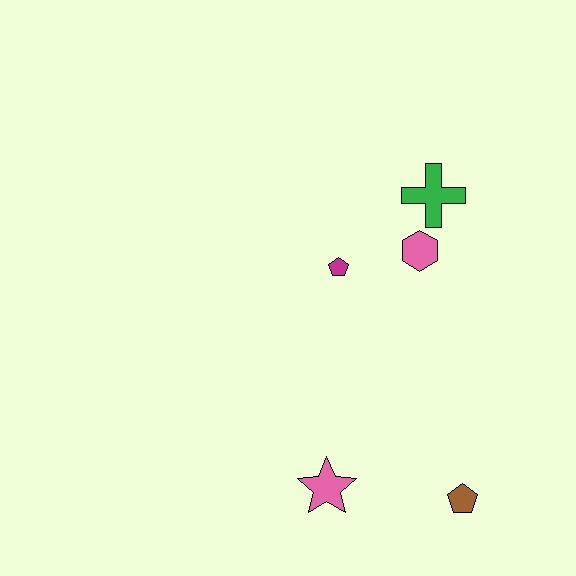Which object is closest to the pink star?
The brown pentagon is closest to the pink star.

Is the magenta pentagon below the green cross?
Yes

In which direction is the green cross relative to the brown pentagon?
The green cross is above the brown pentagon.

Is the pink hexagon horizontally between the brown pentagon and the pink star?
Yes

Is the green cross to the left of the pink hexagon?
No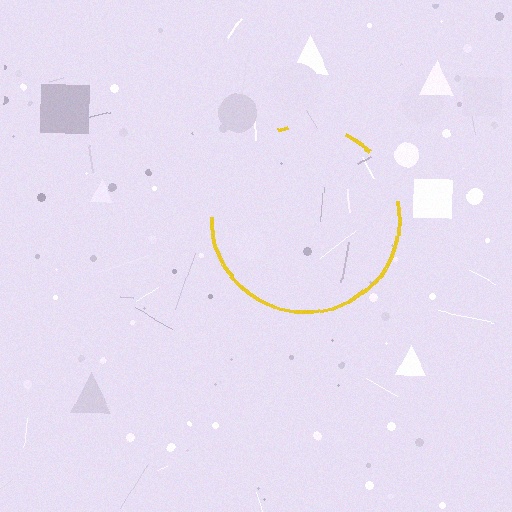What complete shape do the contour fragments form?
The contour fragments form a circle.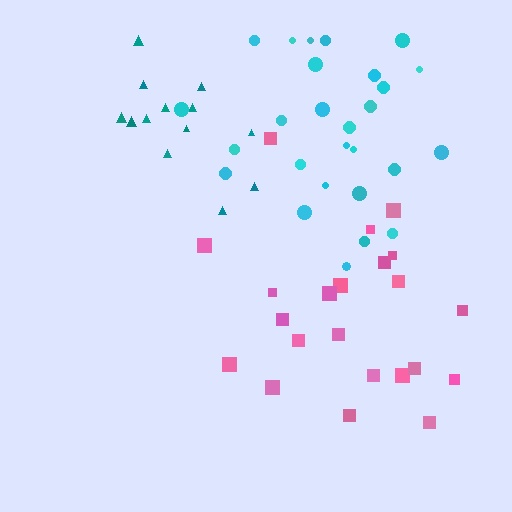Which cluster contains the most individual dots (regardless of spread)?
Cyan (27).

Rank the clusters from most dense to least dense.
cyan, teal, pink.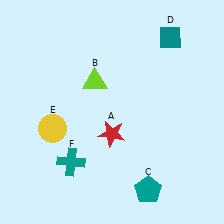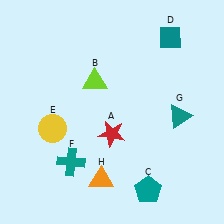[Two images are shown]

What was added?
A teal triangle (G), an orange triangle (H) were added in Image 2.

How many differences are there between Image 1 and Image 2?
There are 2 differences between the two images.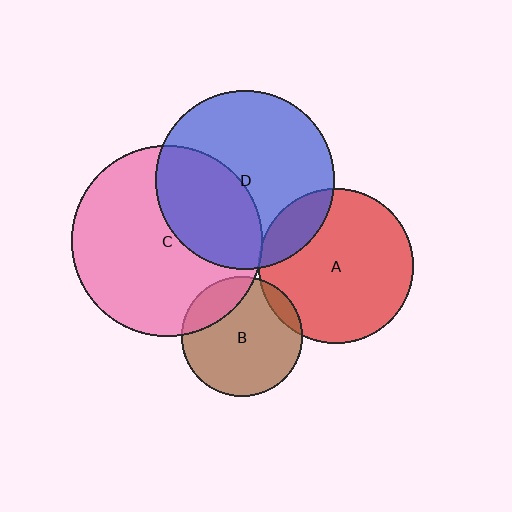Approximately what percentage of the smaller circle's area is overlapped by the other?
Approximately 40%.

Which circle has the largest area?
Circle C (pink).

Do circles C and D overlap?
Yes.